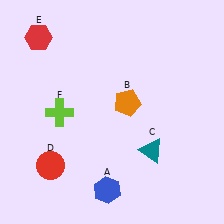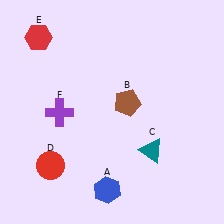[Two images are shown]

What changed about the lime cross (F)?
In Image 1, F is lime. In Image 2, it changed to purple.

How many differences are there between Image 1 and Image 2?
There are 2 differences between the two images.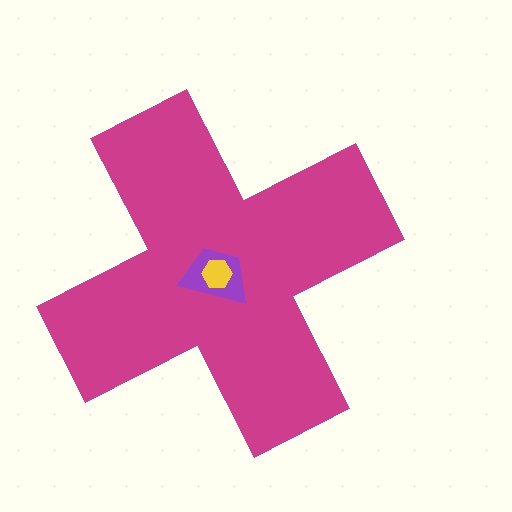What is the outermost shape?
The magenta cross.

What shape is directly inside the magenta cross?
The purple trapezoid.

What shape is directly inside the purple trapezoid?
The yellow hexagon.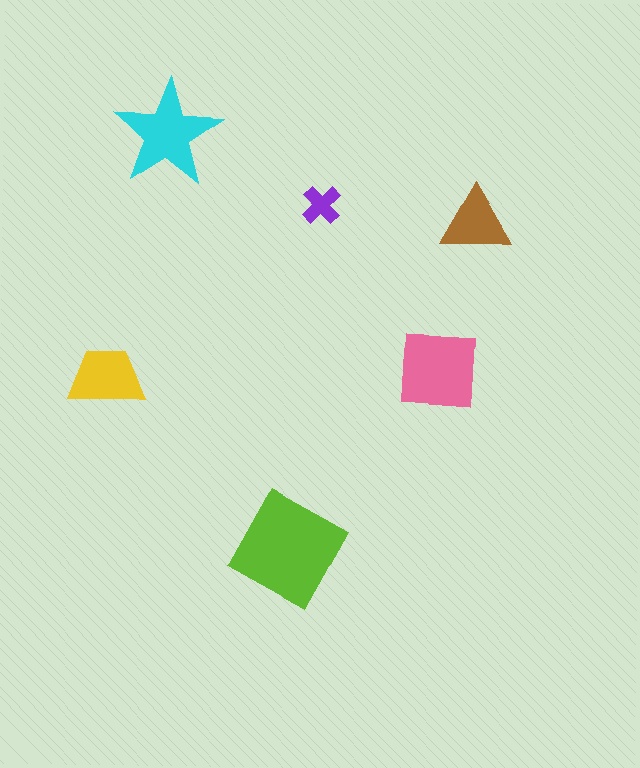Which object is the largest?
The lime square.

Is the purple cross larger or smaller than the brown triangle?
Smaller.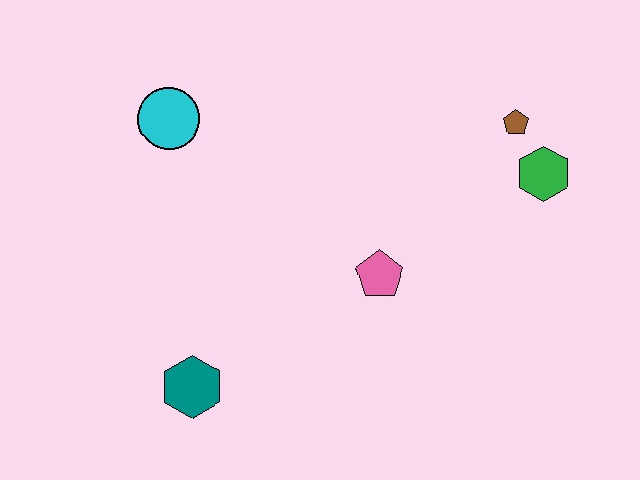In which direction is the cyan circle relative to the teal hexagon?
The cyan circle is above the teal hexagon.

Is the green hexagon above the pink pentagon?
Yes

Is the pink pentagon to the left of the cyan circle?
No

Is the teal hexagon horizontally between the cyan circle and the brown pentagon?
Yes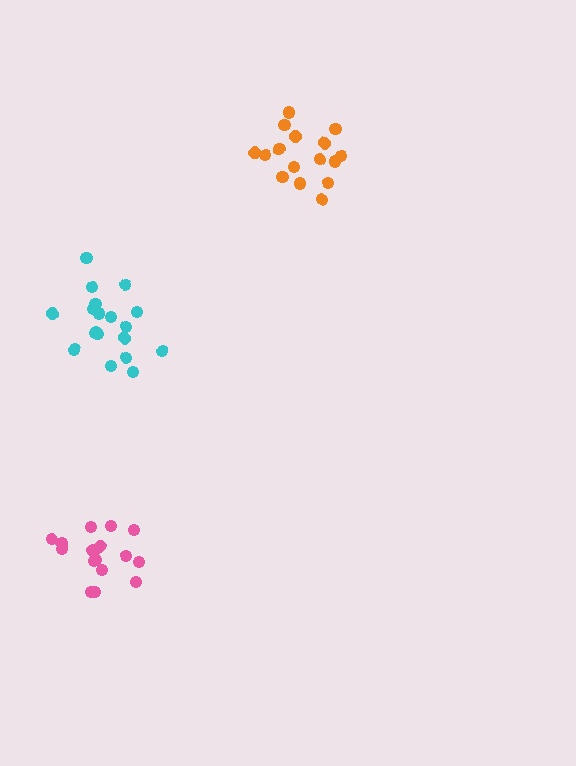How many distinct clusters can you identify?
There are 3 distinct clusters.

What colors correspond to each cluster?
The clusters are colored: pink, orange, cyan.